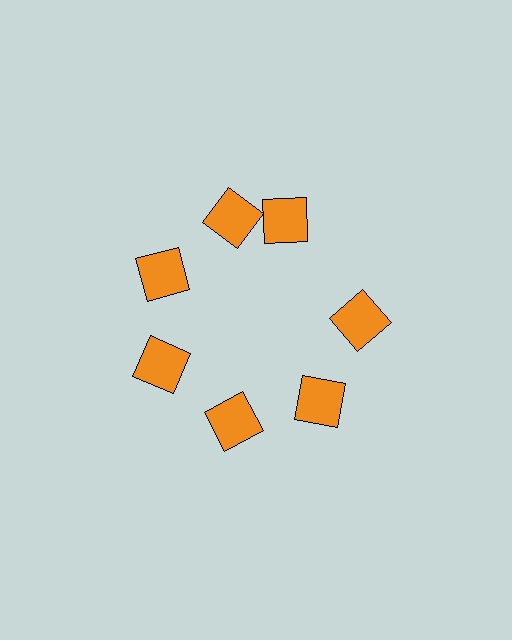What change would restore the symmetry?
The symmetry would be restored by rotating it back into even spacing with its neighbors so that all 7 squares sit at equal angles and equal distance from the center.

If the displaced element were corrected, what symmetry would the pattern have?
It would have 7-fold rotational symmetry — the pattern would map onto itself every 51 degrees.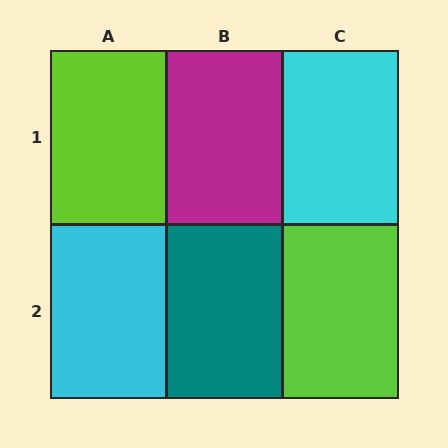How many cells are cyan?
2 cells are cyan.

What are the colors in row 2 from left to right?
Cyan, teal, lime.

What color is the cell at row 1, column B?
Magenta.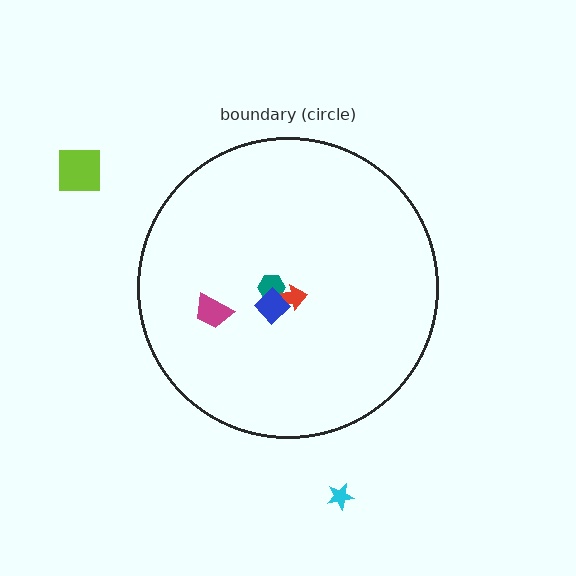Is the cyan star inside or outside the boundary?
Outside.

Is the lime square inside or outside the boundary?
Outside.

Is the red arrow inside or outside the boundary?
Inside.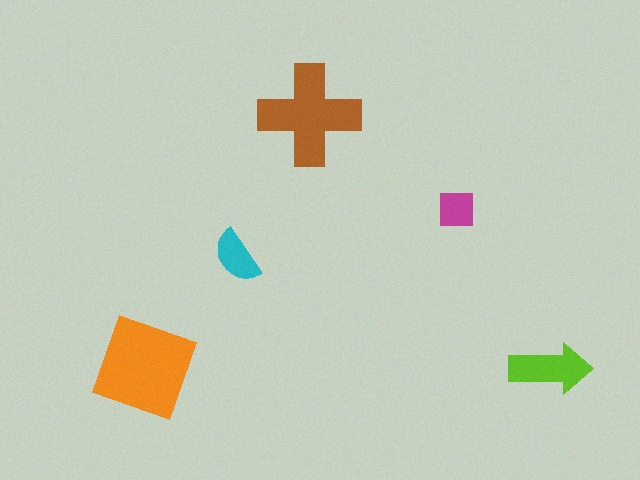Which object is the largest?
The orange diamond.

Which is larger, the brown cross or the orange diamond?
The orange diamond.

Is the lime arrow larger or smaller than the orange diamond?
Smaller.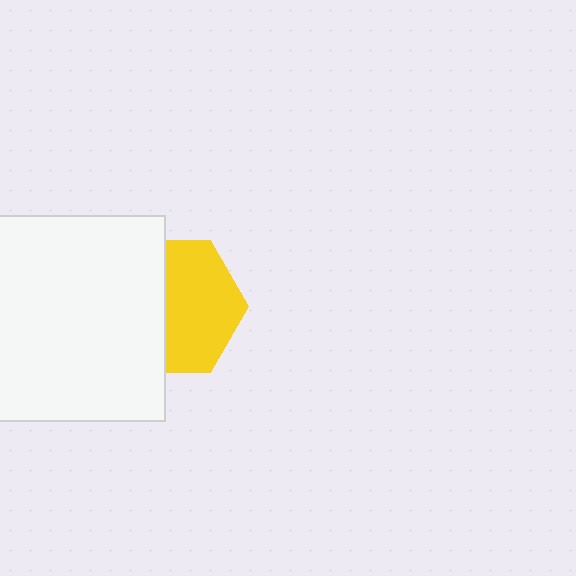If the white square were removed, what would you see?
You would see the complete yellow hexagon.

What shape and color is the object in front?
The object in front is a white square.